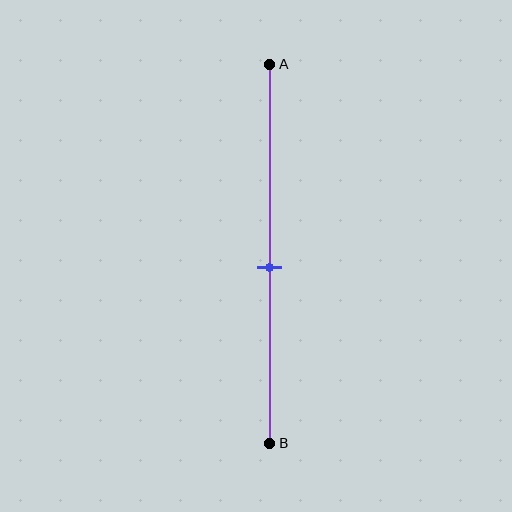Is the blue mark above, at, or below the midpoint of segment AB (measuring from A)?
The blue mark is below the midpoint of segment AB.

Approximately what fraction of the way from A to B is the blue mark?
The blue mark is approximately 55% of the way from A to B.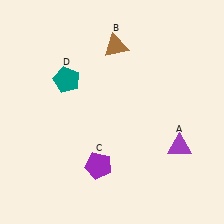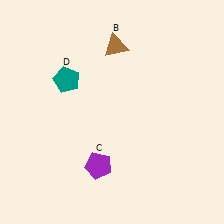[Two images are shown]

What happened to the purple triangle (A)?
The purple triangle (A) was removed in Image 2. It was in the bottom-right area of Image 1.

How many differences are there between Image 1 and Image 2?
There is 1 difference between the two images.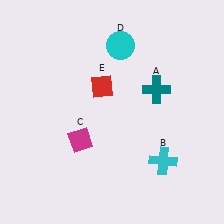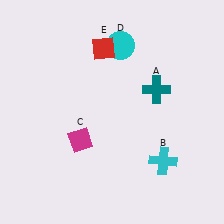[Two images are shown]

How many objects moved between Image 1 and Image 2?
1 object moved between the two images.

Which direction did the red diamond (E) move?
The red diamond (E) moved up.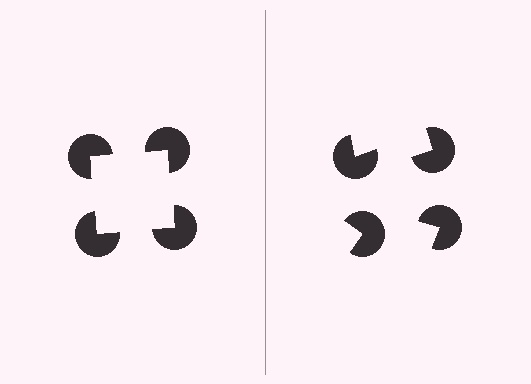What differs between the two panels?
The pac-man discs are positioned identically on both sides; only the wedge orientations differ. On the left they align to a square; on the right they are misaligned.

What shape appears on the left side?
An illusory square.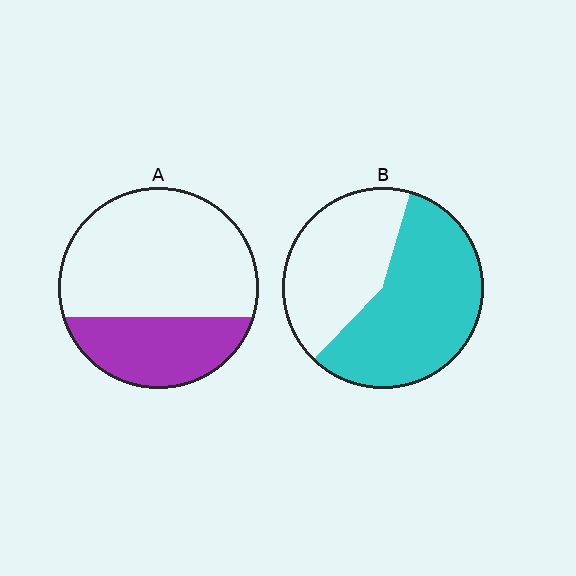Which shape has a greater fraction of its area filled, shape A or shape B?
Shape B.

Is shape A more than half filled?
No.